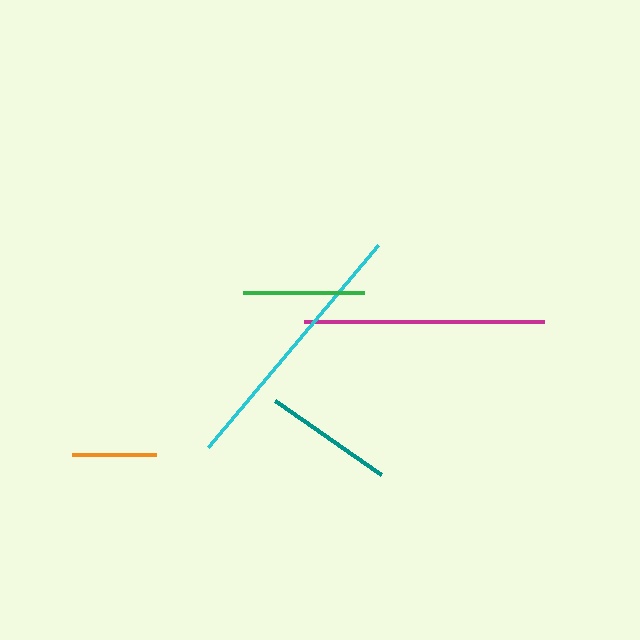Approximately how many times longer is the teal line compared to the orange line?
The teal line is approximately 1.6 times the length of the orange line.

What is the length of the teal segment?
The teal segment is approximately 130 pixels long.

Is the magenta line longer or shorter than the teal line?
The magenta line is longer than the teal line.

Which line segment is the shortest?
The orange line is the shortest at approximately 83 pixels.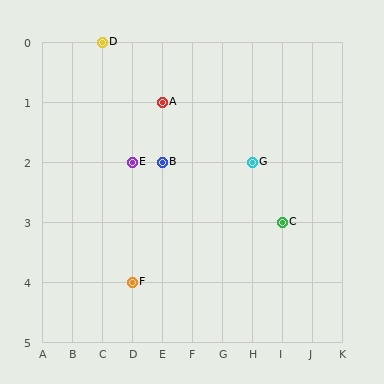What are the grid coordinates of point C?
Point C is at grid coordinates (I, 3).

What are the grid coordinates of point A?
Point A is at grid coordinates (E, 1).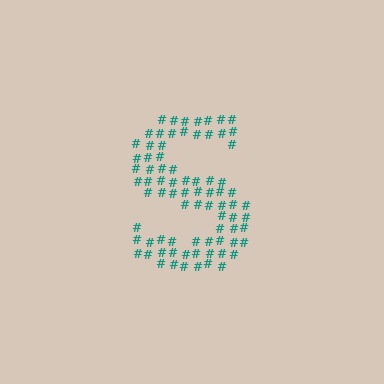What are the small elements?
The small elements are hash symbols.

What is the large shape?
The large shape is the letter S.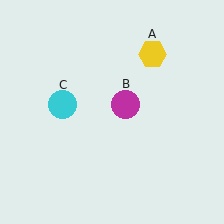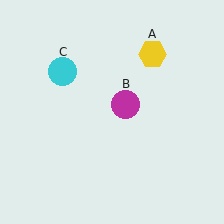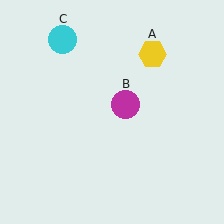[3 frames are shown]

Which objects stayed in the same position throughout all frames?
Yellow hexagon (object A) and magenta circle (object B) remained stationary.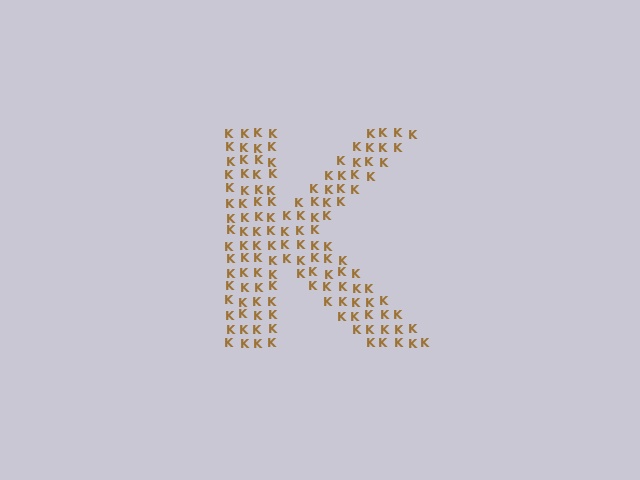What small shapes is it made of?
It is made of small letter K's.